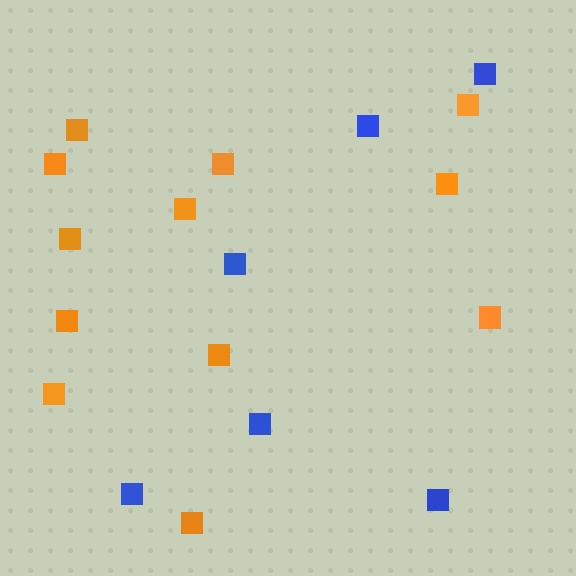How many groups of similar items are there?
There are 2 groups: one group of orange squares (12) and one group of blue squares (6).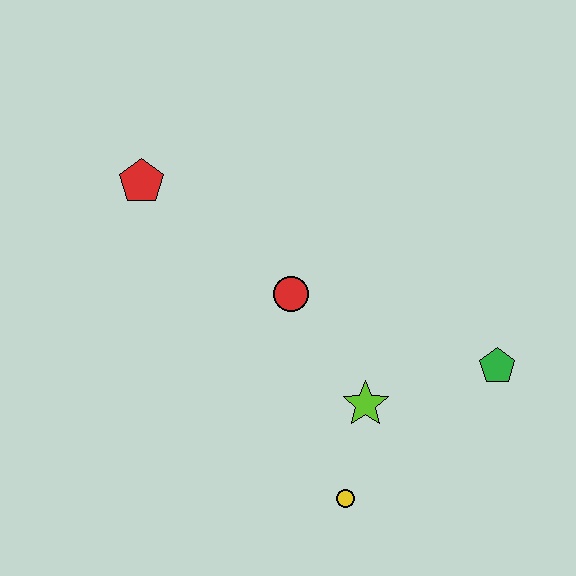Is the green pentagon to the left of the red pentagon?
No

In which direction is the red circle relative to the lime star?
The red circle is above the lime star.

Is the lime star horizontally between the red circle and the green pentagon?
Yes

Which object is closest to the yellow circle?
The lime star is closest to the yellow circle.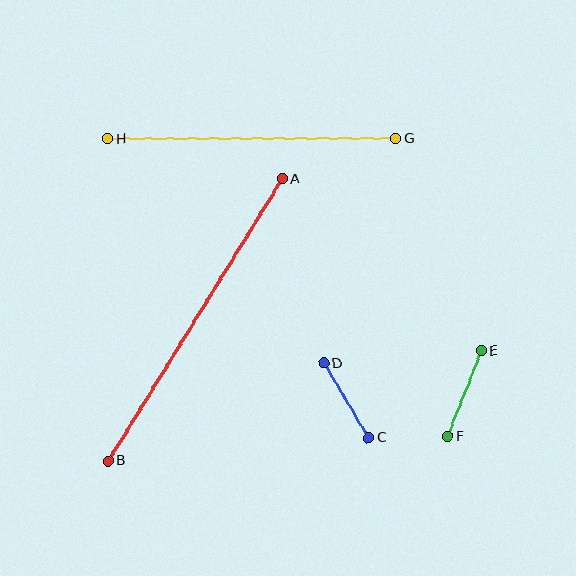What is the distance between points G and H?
The distance is approximately 288 pixels.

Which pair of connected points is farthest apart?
Points A and B are farthest apart.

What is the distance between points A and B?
The distance is approximately 331 pixels.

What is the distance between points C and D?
The distance is approximately 87 pixels.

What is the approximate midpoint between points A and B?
The midpoint is at approximately (195, 320) pixels.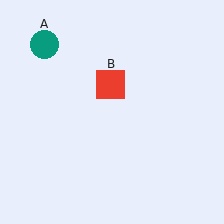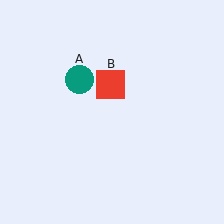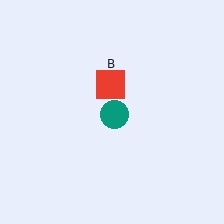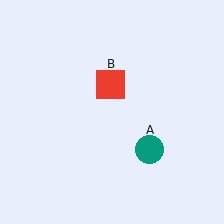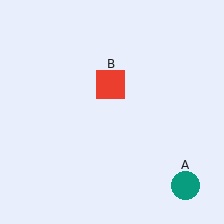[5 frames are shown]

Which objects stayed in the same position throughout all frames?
Red square (object B) remained stationary.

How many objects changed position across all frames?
1 object changed position: teal circle (object A).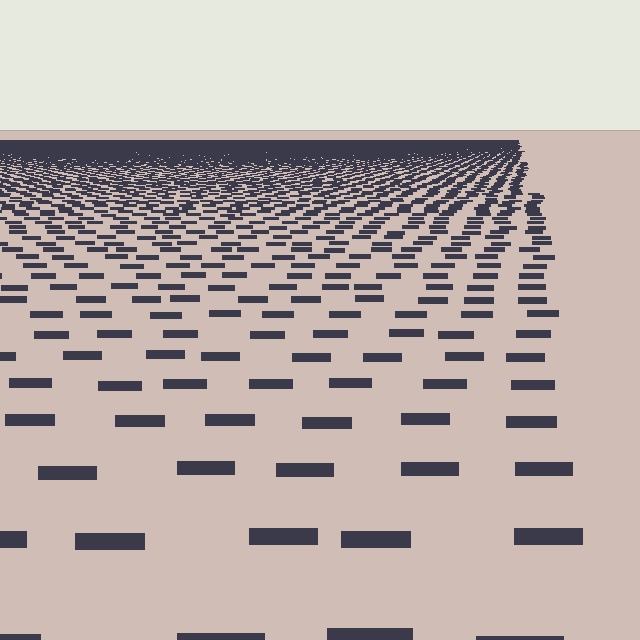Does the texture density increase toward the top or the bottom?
Density increases toward the top.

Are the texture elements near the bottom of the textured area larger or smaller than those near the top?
Larger. Near the bottom, elements are closer to the viewer and appear at a bigger on-screen size.